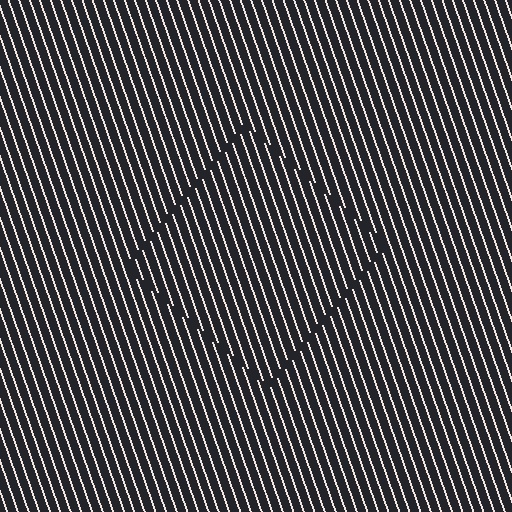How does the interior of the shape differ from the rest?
The interior of the shape contains the same grating, shifted by half a period — the contour is defined by the phase discontinuity where line-ends from the inner and outer gratings abut.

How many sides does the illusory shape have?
4 sides — the line-ends trace a square.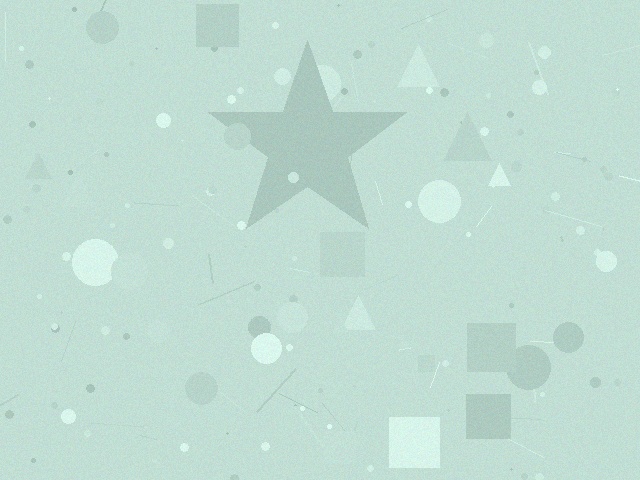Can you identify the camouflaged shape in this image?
The camouflaged shape is a star.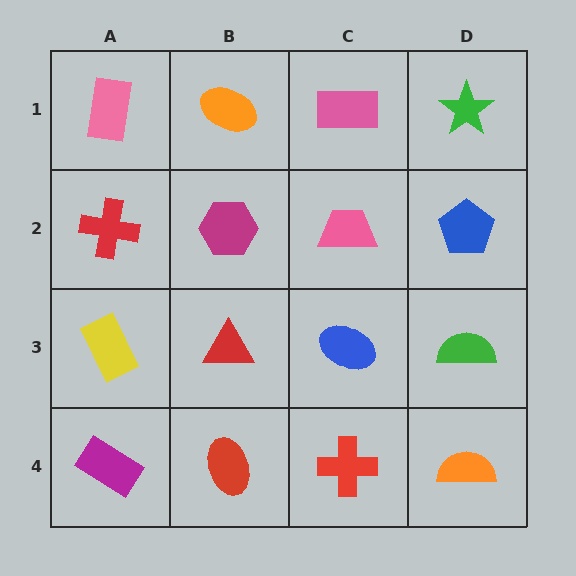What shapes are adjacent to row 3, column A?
A red cross (row 2, column A), a magenta rectangle (row 4, column A), a red triangle (row 3, column B).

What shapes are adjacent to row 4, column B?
A red triangle (row 3, column B), a magenta rectangle (row 4, column A), a red cross (row 4, column C).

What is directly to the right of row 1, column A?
An orange ellipse.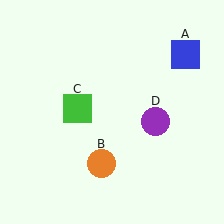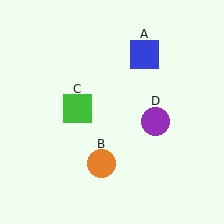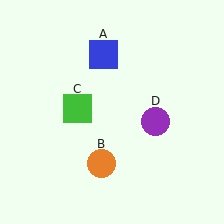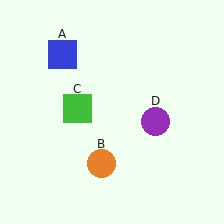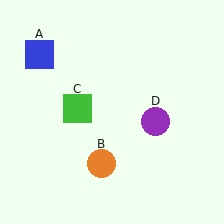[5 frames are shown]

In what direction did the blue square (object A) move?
The blue square (object A) moved left.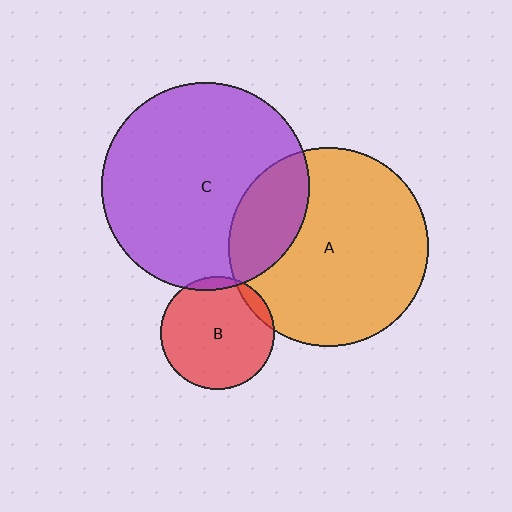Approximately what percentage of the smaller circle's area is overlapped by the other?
Approximately 5%.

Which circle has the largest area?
Circle C (purple).